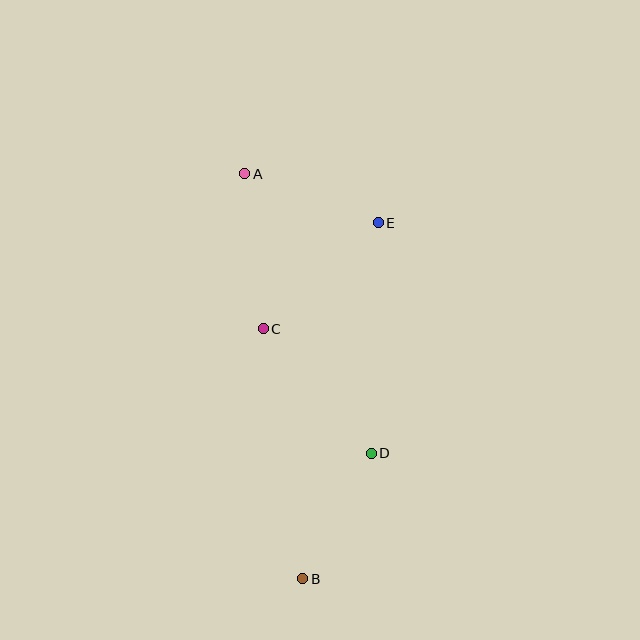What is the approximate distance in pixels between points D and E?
The distance between D and E is approximately 231 pixels.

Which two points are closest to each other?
Points A and E are closest to each other.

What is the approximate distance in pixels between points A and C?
The distance between A and C is approximately 156 pixels.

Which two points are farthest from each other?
Points A and B are farthest from each other.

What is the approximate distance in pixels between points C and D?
The distance between C and D is approximately 165 pixels.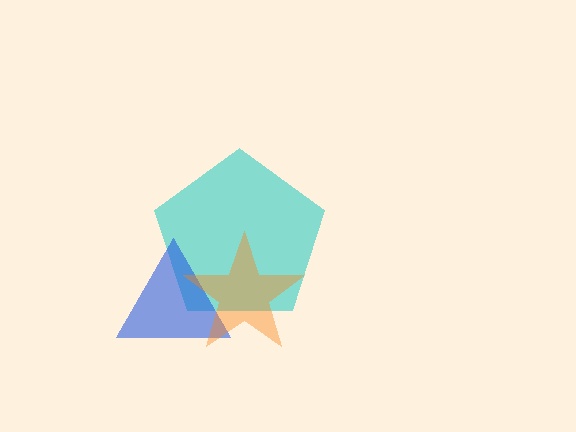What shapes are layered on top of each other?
The layered shapes are: a cyan pentagon, a blue triangle, an orange star.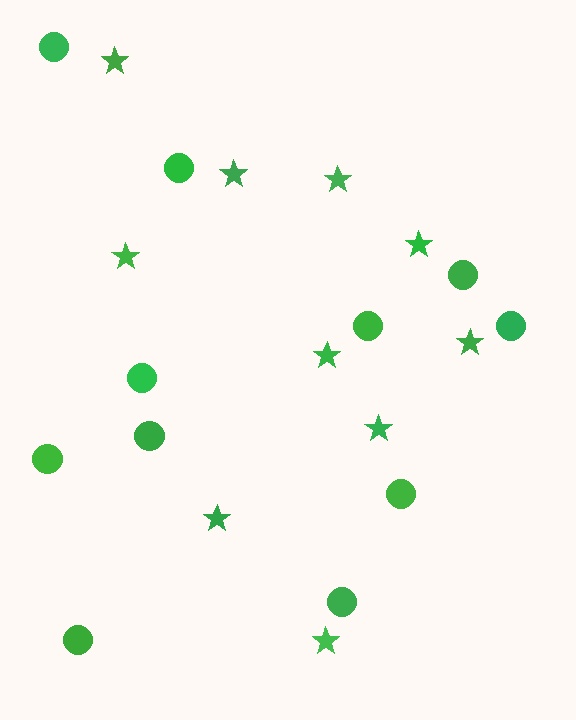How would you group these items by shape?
There are 2 groups: one group of circles (11) and one group of stars (10).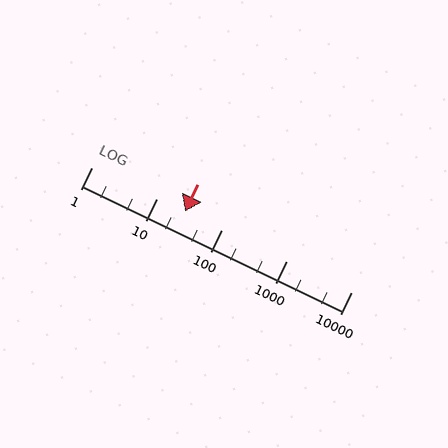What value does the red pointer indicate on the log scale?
The pointer indicates approximately 27.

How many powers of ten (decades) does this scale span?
The scale spans 4 decades, from 1 to 10000.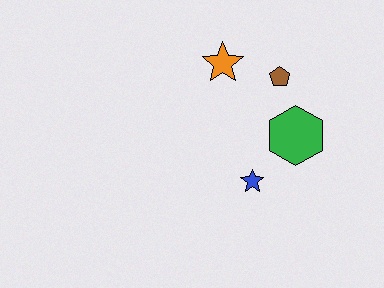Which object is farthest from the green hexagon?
The orange star is farthest from the green hexagon.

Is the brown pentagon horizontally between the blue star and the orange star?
No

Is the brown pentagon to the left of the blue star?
No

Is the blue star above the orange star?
No